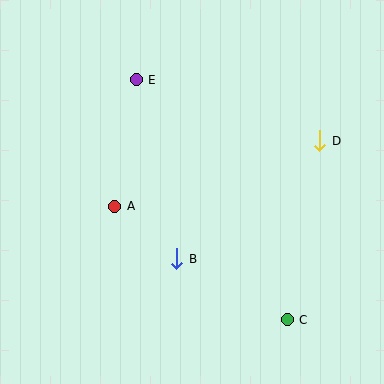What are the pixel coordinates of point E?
Point E is at (136, 80).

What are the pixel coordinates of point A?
Point A is at (115, 206).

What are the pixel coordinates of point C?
Point C is at (287, 320).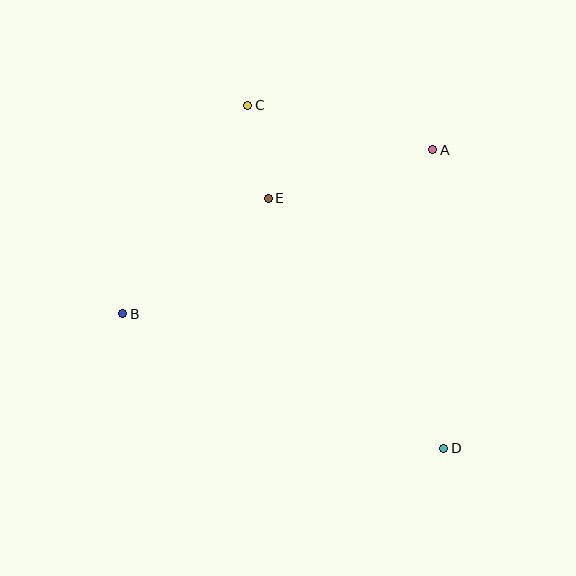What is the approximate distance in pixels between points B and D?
The distance between B and D is approximately 348 pixels.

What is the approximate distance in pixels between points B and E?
The distance between B and E is approximately 186 pixels.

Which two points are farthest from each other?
Points C and D are farthest from each other.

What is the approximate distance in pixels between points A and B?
The distance between A and B is approximately 351 pixels.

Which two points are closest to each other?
Points C and E are closest to each other.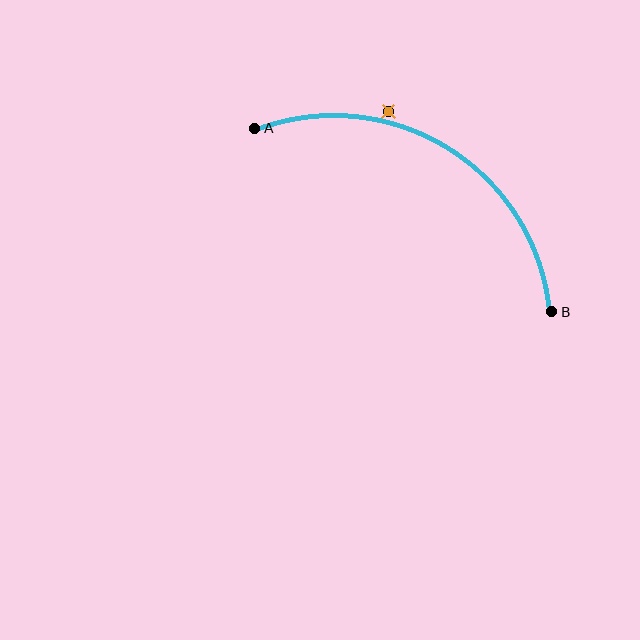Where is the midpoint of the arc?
The arc midpoint is the point on the curve farthest from the straight line joining A and B. It sits above that line.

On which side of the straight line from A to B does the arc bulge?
The arc bulges above the straight line connecting A and B.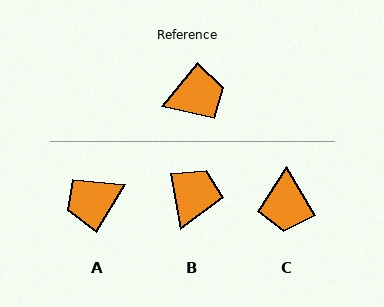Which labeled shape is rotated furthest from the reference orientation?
A, about 173 degrees away.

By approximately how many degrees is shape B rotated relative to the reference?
Approximately 49 degrees counter-clockwise.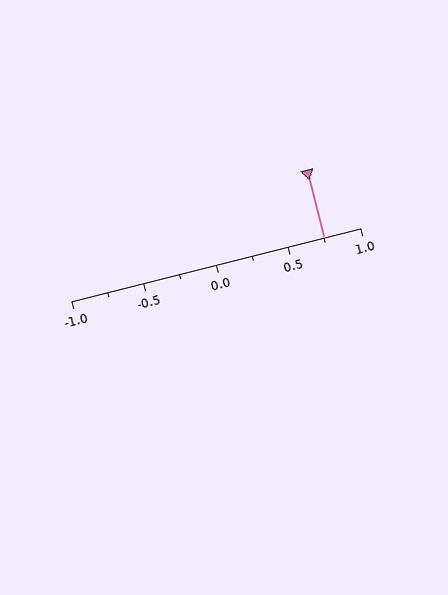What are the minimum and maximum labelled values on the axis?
The axis runs from -1.0 to 1.0.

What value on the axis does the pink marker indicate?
The marker indicates approximately 0.75.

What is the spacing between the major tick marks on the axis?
The major ticks are spaced 0.5 apart.